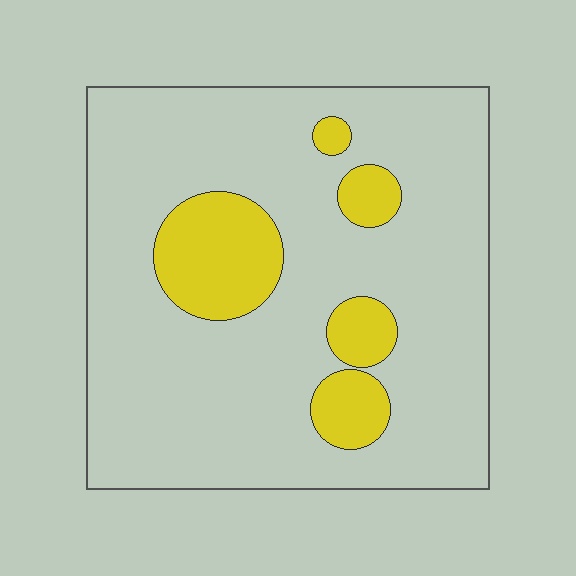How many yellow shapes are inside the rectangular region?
5.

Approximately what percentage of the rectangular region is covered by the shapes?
Approximately 15%.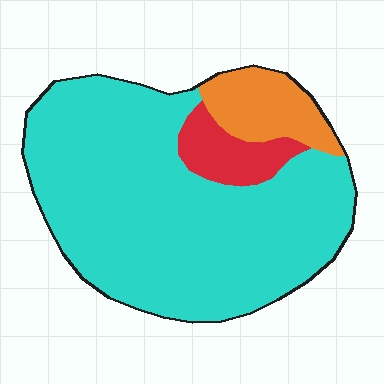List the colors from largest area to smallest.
From largest to smallest: cyan, orange, red.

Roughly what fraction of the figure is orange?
Orange covers around 10% of the figure.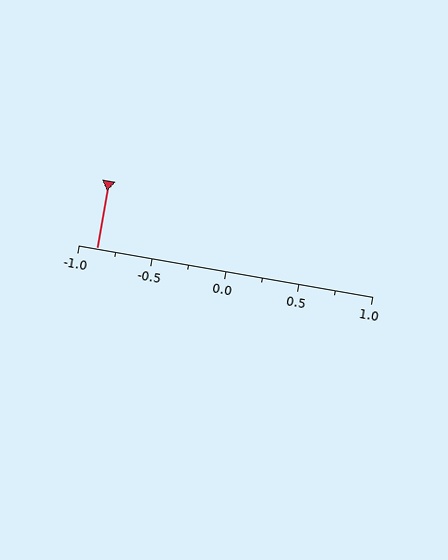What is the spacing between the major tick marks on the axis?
The major ticks are spaced 0.5 apart.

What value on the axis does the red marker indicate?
The marker indicates approximately -0.88.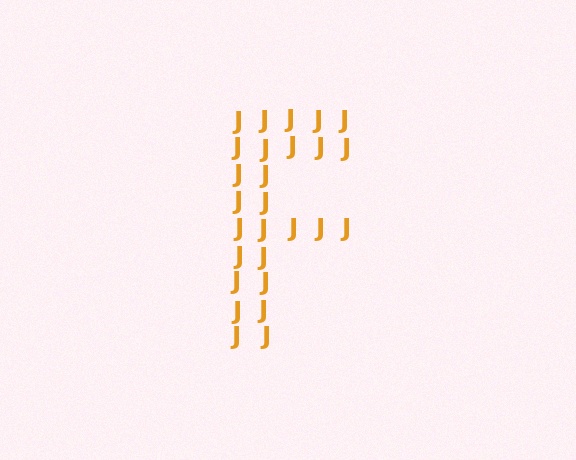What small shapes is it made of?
It is made of small letter J's.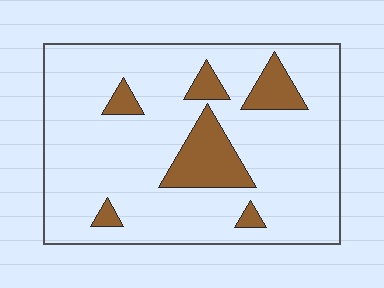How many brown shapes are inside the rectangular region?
6.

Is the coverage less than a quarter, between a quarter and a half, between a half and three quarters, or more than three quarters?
Less than a quarter.